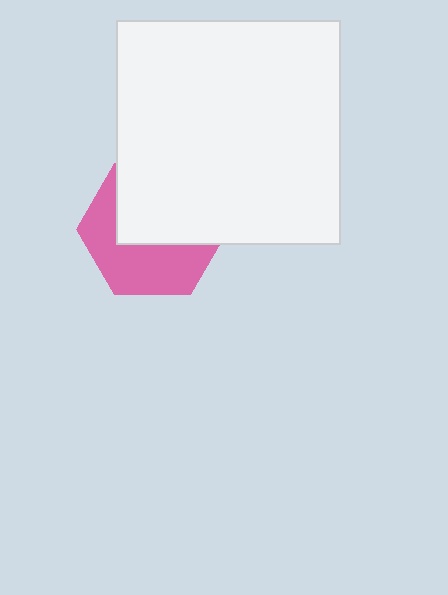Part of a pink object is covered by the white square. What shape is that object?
It is a hexagon.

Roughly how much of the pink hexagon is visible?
About half of it is visible (roughly 47%).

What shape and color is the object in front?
The object in front is a white square.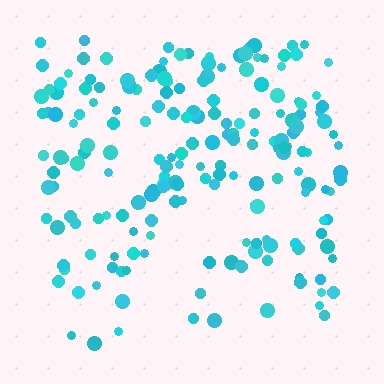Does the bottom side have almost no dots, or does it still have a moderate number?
Still a moderate number, just noticeably fewer than the top.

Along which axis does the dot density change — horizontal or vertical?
Vertical.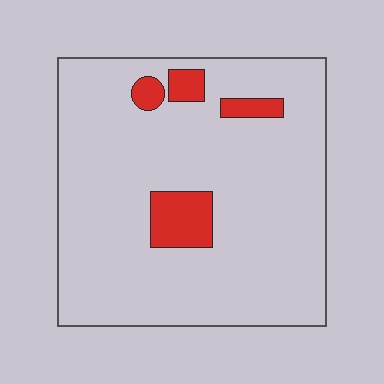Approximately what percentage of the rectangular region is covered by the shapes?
Approximately 10%.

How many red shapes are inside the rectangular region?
4.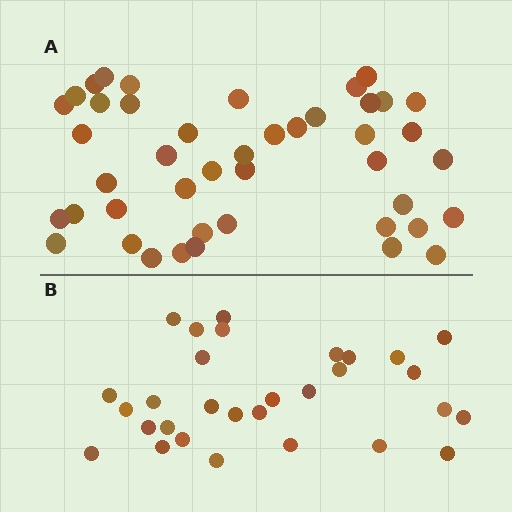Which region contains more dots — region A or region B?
Region A (the top region) has more dots.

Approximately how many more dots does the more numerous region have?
Region A has approximately 15 more dots than region B.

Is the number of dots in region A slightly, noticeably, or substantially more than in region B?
Region A has substantially more. The ratio is roughly 1.5 to 1.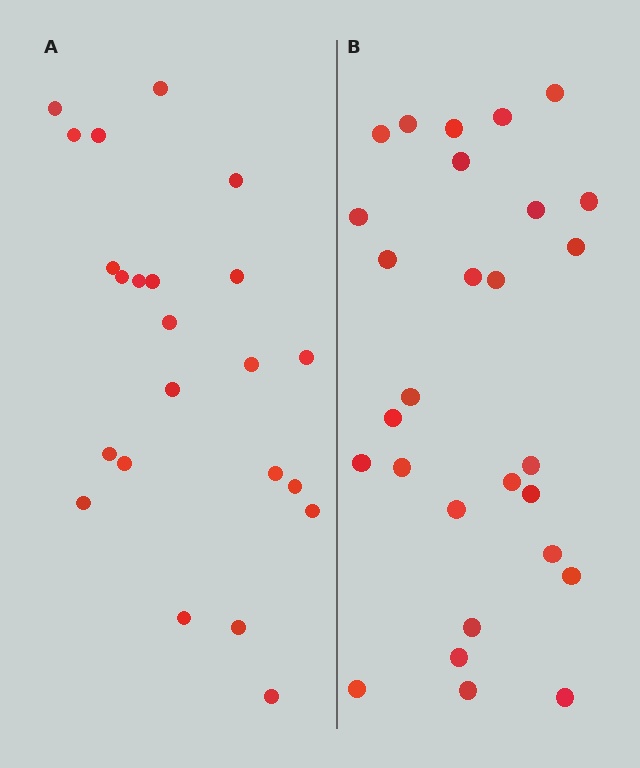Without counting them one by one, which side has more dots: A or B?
Region B (the right region) has more dots.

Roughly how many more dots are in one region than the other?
Region B has about 5 more dots than region A.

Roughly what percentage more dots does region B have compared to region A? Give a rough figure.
About 20% more.